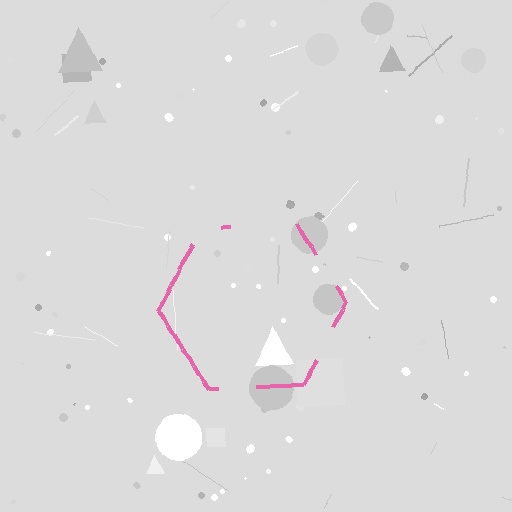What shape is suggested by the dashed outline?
The dashed outline suggests a hexagon.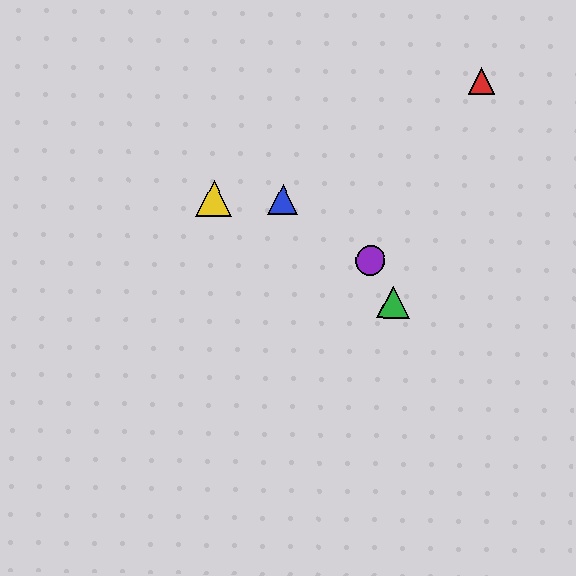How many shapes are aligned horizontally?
2 shapes (the blue triangle, the yellow triangle) are aligned horizontally.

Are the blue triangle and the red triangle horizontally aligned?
No, the blue triangle is at y≈199 and the red triangle is at y≈81.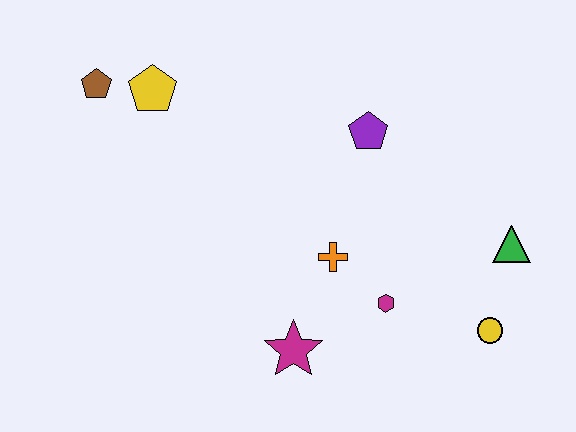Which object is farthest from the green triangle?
The brown pentagon is farthest from the green triangle.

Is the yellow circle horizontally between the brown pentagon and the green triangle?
Yes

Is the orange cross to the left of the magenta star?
No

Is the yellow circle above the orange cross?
No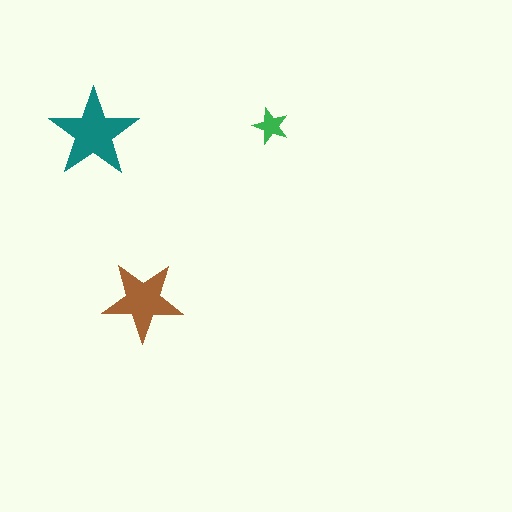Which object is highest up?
The green star is topmost.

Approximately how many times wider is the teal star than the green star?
About 2.5 times wider.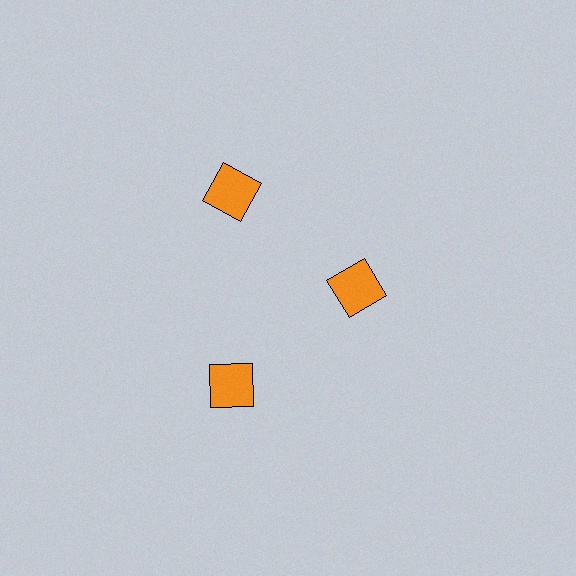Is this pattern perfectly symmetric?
No. The 3 orange squares are arranged in a ring, but one element near the 3 o'clock position is pulled inward toward the center, breaking the 3-fold rotational symmetry.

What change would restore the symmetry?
The symmetry would be restored by moving it outward, back onto the ring so that all 3 squares sit at equal angles and equal distance from the center.